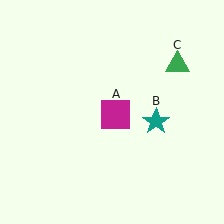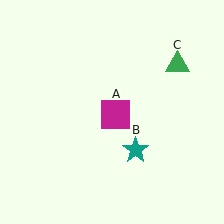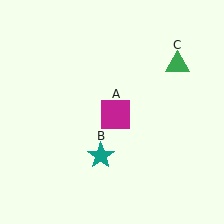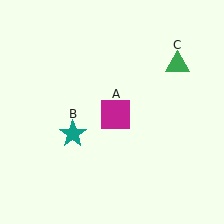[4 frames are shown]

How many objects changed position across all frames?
1 object changed position: teal star (object B).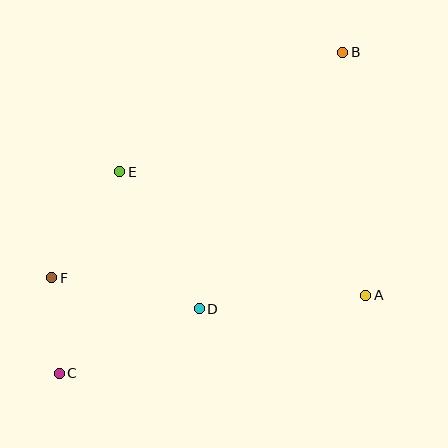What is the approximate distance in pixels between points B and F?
The distance between B and F is approximately 368 pixels.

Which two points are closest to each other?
Points C and F are closest to each other.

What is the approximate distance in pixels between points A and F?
The distance between A and F is approximately 315 pixels.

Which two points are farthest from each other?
Points B and C are farthest from each other.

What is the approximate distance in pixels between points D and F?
The distance between D and F is approximately 151 pixels.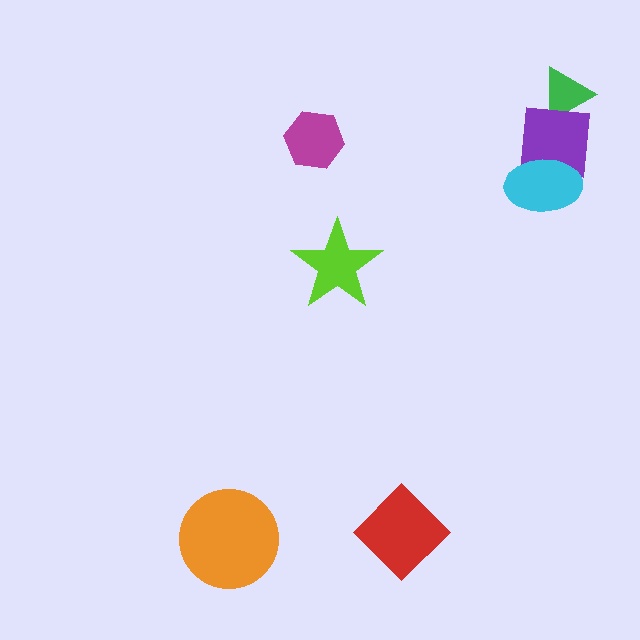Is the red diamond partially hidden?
No, no other shape covers it.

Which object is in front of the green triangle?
The purple square is in front of the green triangle.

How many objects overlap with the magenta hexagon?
0 objects overlap with the magenta hexagon.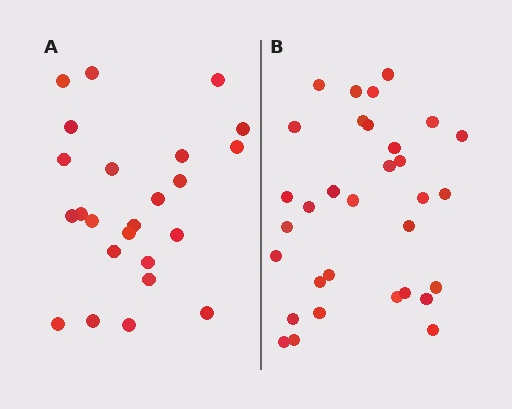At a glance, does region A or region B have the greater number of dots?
Region B (the right region) has more dots.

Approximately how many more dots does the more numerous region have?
Region B has roughly 8 or so more dots than region A.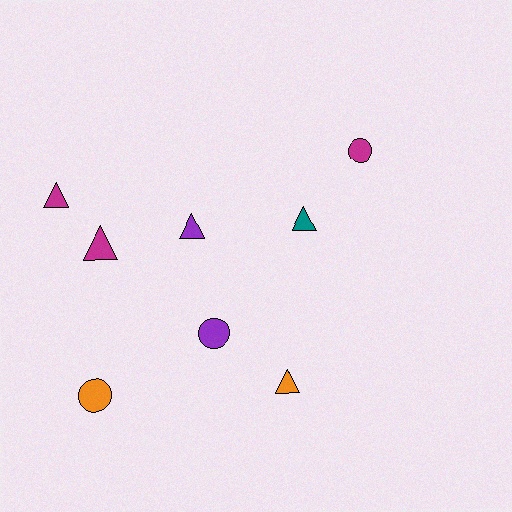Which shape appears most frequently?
Triangle, with 5 objects.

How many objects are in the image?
There are 8 objects.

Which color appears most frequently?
Magenta, with 3 objects.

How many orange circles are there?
There is 1 orange circle.